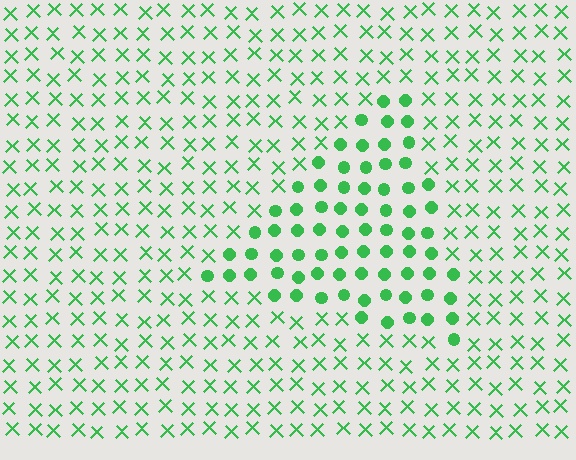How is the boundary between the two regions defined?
The boundary is defined by a change in element shape: circles inside vs. X marks outside. All elements share the same color and spacing.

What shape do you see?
I see a triangle.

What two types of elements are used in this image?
The image uses circles inside the triangle region and X marks outside it.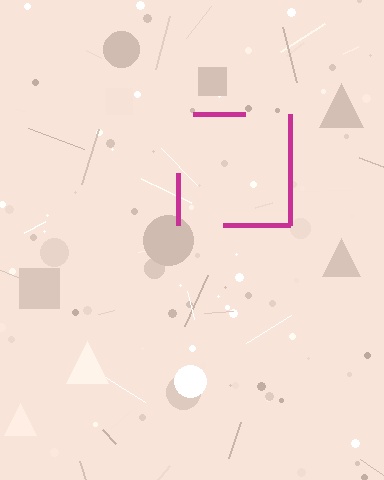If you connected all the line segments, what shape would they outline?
They would outline a square.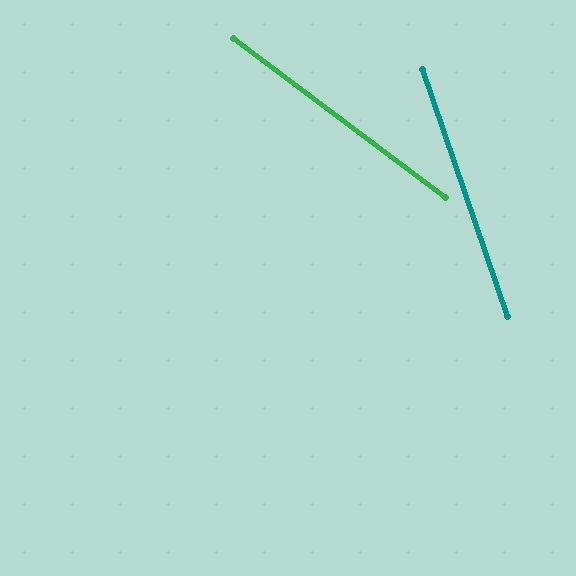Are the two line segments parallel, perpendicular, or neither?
Neither parallel nor perpendicular — they differ by about 34°.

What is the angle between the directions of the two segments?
Approximately 34 degrees.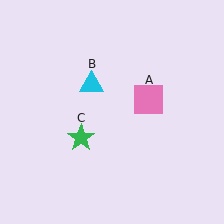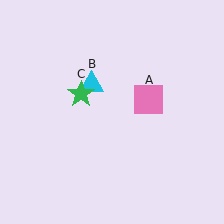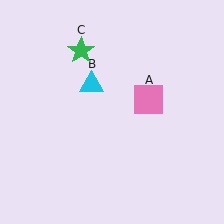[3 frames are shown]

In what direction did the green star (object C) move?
The green star (object C) moved up.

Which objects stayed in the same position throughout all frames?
Pink square (object A) and cyan triangle (object B) remained stationary.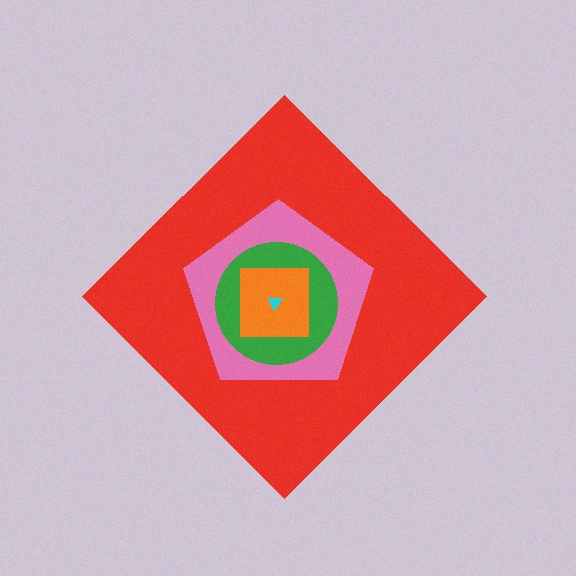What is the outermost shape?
The red diamond.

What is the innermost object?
The cyan triangle.